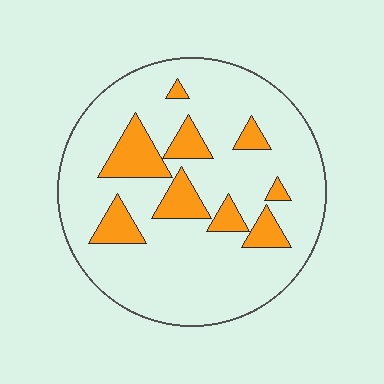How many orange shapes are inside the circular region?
9.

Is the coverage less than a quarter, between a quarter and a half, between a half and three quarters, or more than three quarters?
Less than a quarter.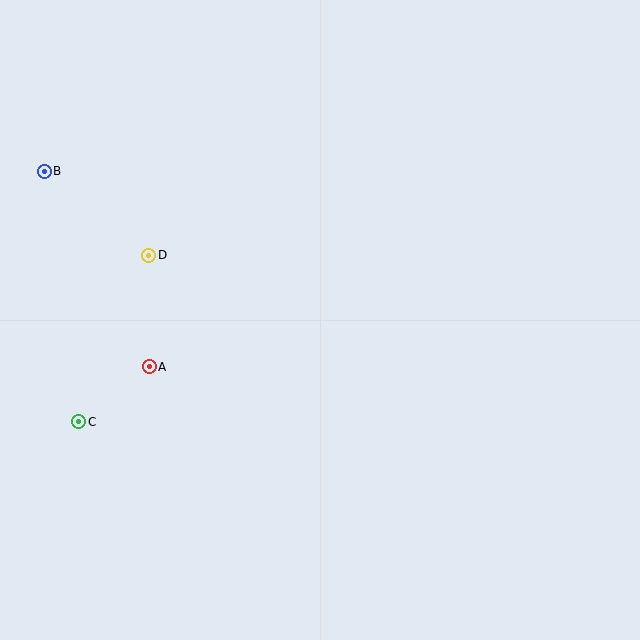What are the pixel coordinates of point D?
Point D is at (149, 255).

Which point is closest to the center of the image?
Point A at (149, 367) is closest to the center.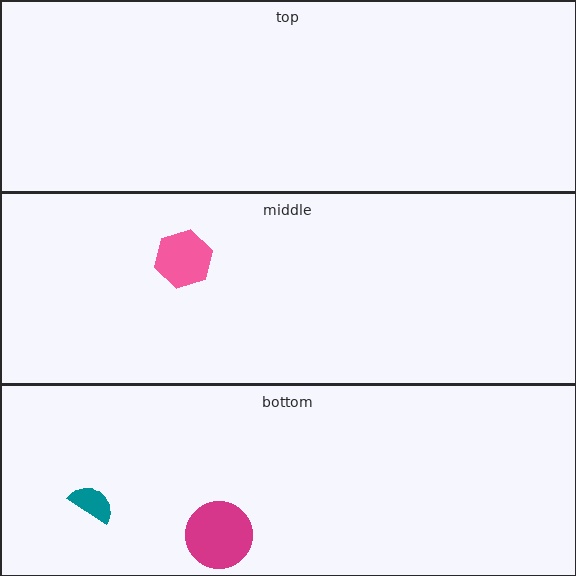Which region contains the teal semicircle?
The bottom region.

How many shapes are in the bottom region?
2.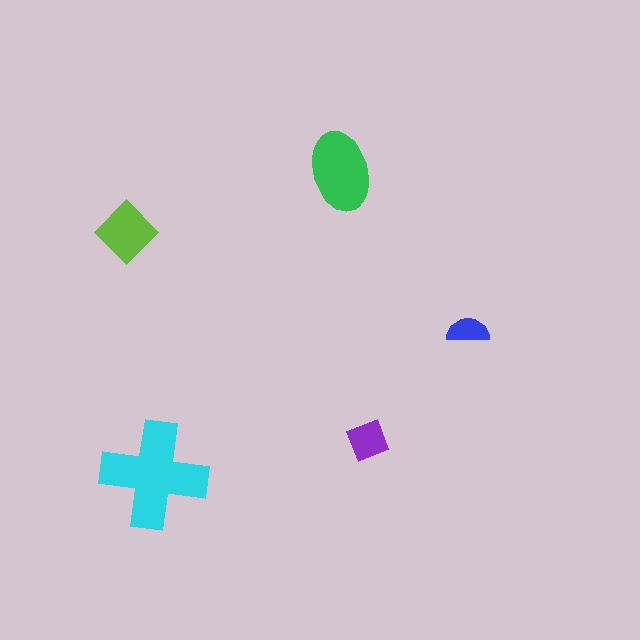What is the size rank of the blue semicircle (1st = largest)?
5th.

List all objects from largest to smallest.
The cyan cross, the green ellipse, the lime diamond, the purple square, the blue semicircle.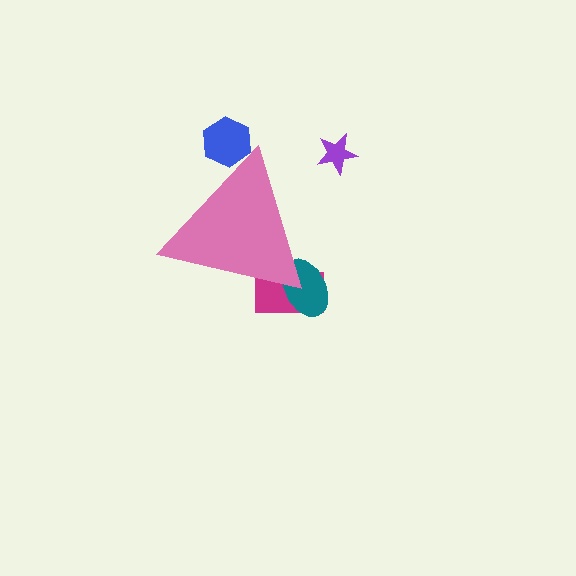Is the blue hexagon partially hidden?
Yes, the blue hexagon is partially hidden behind the pink triangle.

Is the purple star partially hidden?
No, the purple star is fully visible.